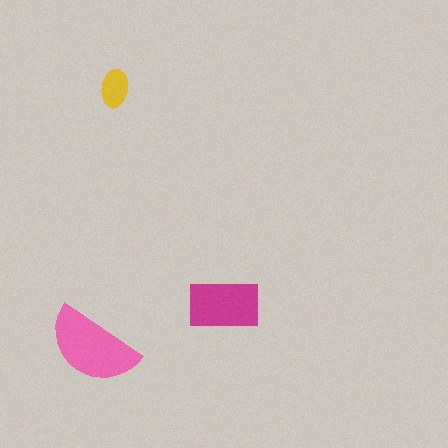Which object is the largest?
The pink semicircle.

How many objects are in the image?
There are 3 objects in the image.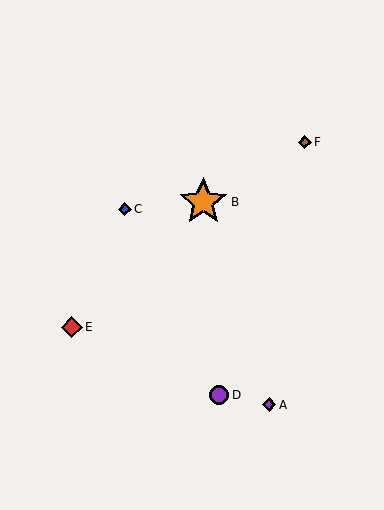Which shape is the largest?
The orange star (labeled B) is the largest.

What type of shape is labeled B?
Shape B is an orange star.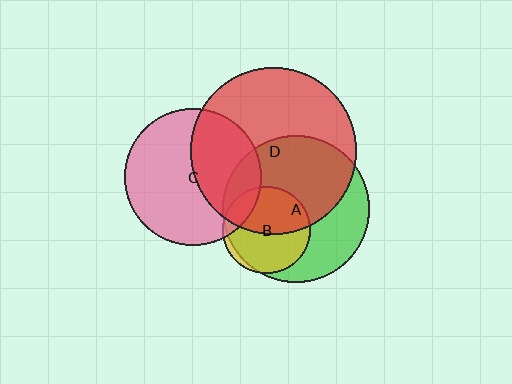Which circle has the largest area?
Circle D (red).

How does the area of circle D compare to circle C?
Approximately 1.5 times.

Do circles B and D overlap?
Yes.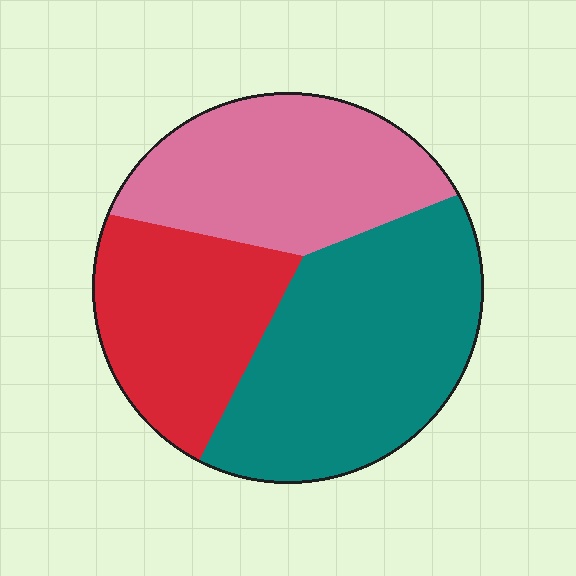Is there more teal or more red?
Teal.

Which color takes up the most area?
Teal, at roughly 40%.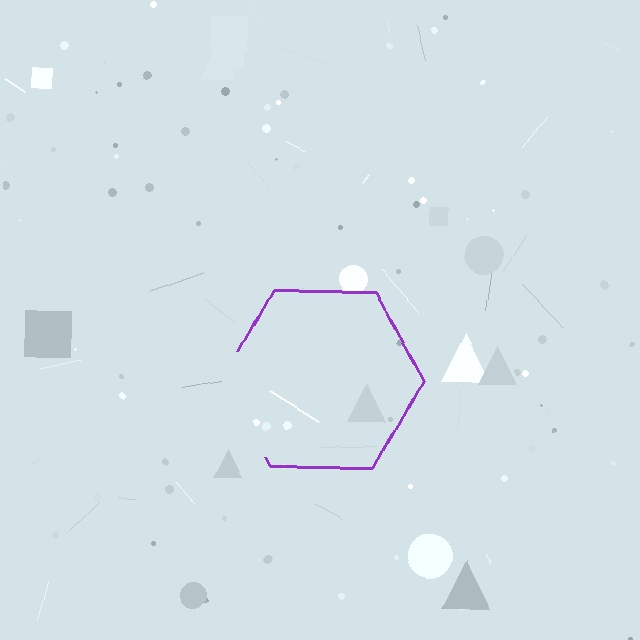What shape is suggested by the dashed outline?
The dashed outline suggests a hexagon.